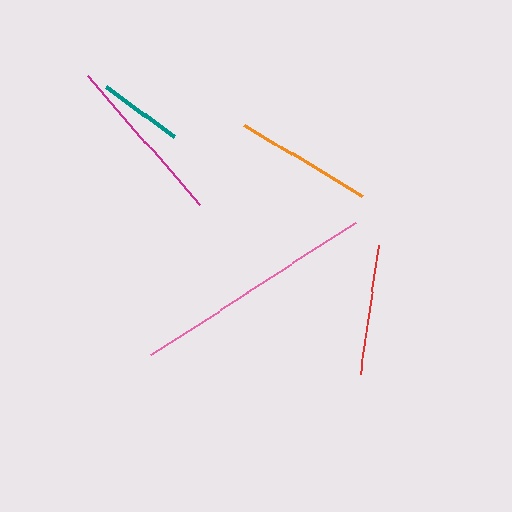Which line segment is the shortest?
The teal line is the shortest at approximately 85 pixels.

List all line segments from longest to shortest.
From longest to shortest: pink, magenta, orange, red, teal.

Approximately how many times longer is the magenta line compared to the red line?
The magenta line is approximately 1.3 times the length of the red line.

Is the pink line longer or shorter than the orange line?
The pink line is longer than the orange line.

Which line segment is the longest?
The pink line is the longest at approximately 243 pixels.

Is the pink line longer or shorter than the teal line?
The pink line is longer than the teal line.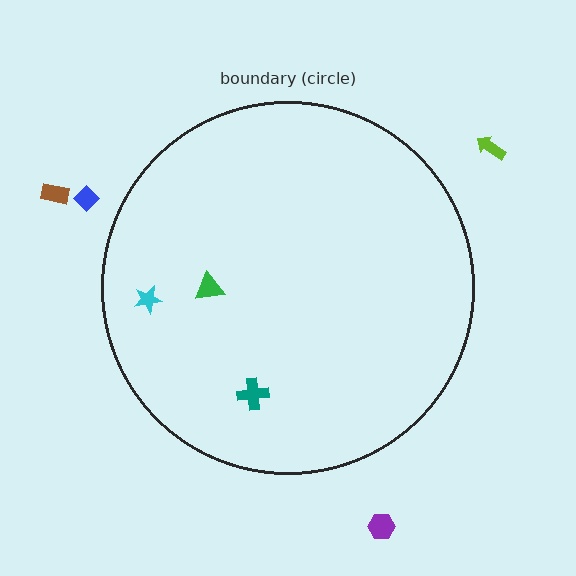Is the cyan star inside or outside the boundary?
Inside.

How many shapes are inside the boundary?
3 inside, 4 outside.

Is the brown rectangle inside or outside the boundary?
Outside.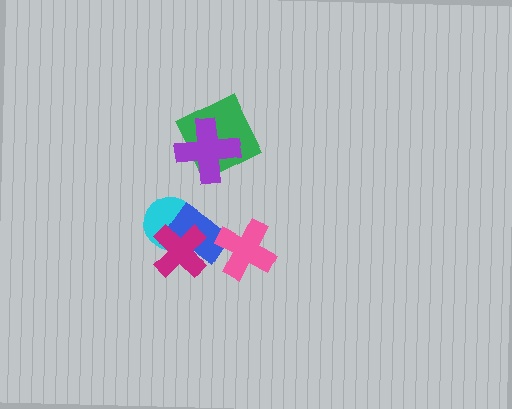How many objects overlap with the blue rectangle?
3 objects overlap with the blue rectangle.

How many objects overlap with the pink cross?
1 object overlaps with the pink cross.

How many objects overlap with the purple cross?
1 object overlaps with the purple cross.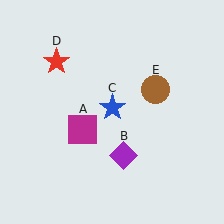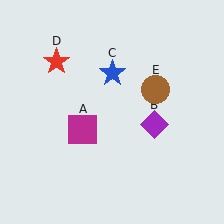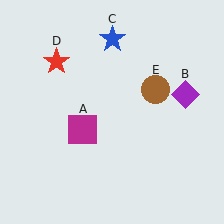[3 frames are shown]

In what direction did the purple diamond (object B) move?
The purple diamond (object B) moved up and to the right.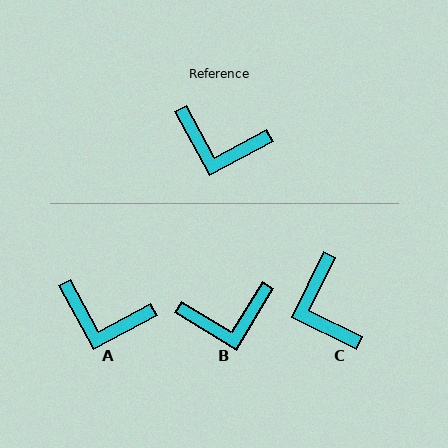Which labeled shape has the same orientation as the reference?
A.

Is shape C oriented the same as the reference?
No, it is off by about 54 degrees.